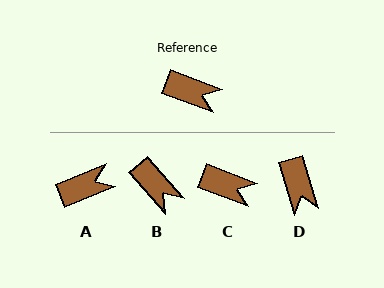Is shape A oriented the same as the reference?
No, it is off by about 44 degrees.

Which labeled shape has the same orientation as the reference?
C.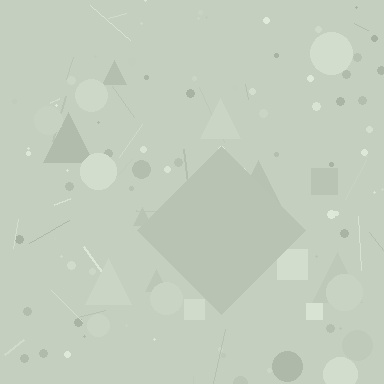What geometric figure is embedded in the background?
A diamond is embedded in the background.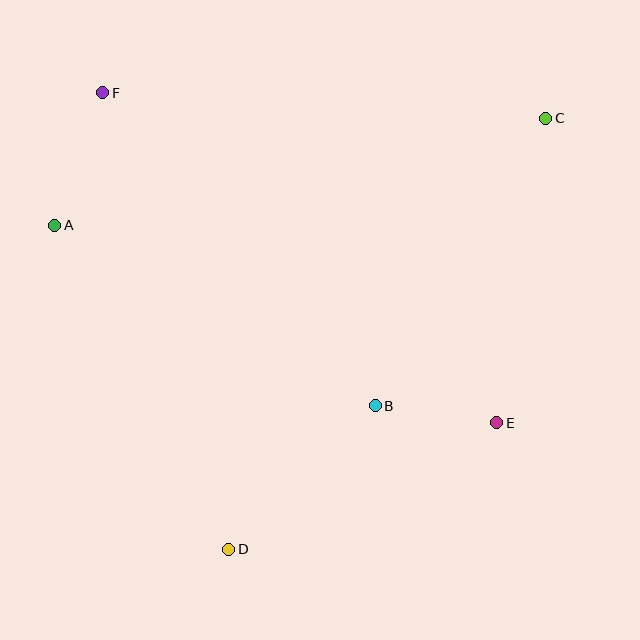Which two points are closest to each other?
Points B and E are closest to each other.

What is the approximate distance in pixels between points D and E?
The distance between D and E is approximately 296 pixels.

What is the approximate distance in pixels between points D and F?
The distance between D and F is approximately 474 pixels.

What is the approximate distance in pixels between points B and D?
The distance between B and D is approximately 205 pixels.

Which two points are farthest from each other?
Points C and D are farthest from each other.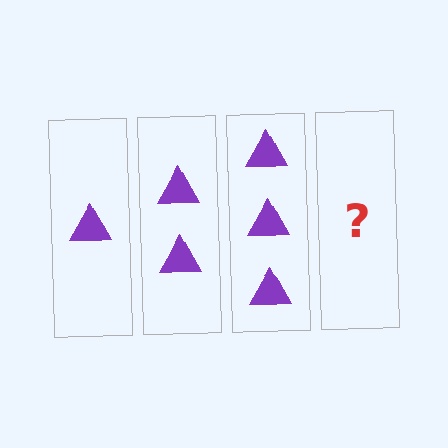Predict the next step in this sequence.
The next step is 4 triangles.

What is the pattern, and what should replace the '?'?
The pattern is that each step adds one more triangle. The '?' should be 4 triangles.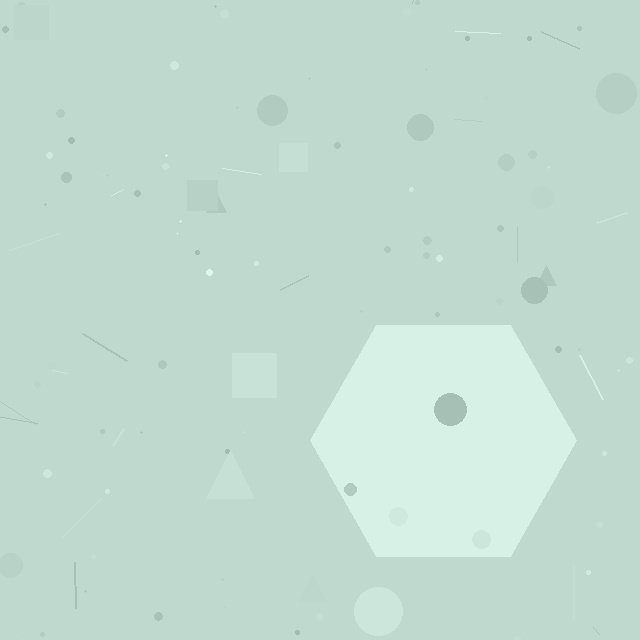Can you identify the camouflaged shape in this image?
The camouflaged shape is a hexagon.